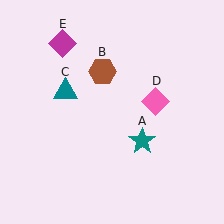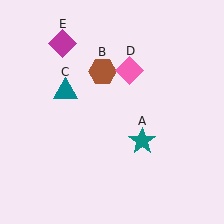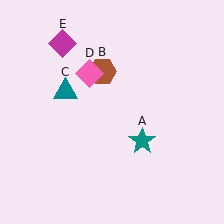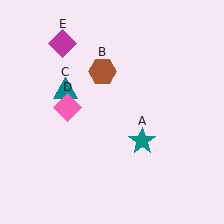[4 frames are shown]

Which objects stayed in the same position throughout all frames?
Teal star (object A) and brown hexagon (object B) and teal triangle (object C) and magenta diamond (object E) remained stationary.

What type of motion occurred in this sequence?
The pink diamond (object D) rotated counterclockwise around the center of the scene.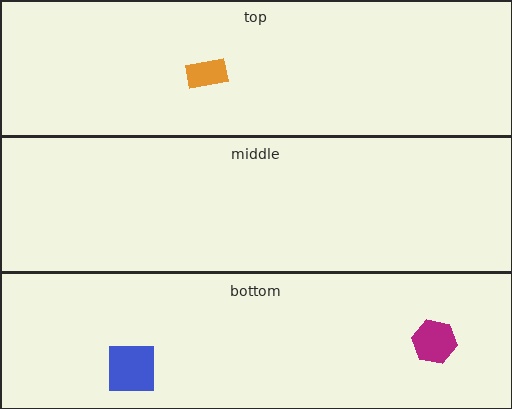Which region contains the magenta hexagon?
The bottom region.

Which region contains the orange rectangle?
The top region.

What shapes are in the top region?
The orange rectangle.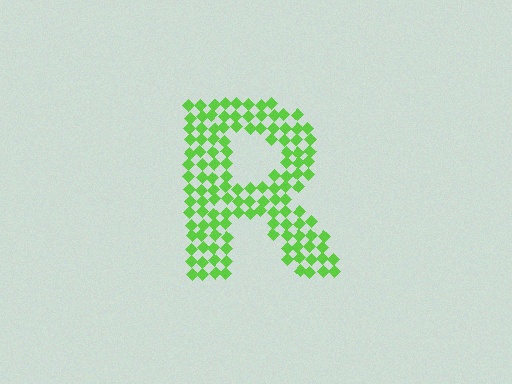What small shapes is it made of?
It is made of small diamonds.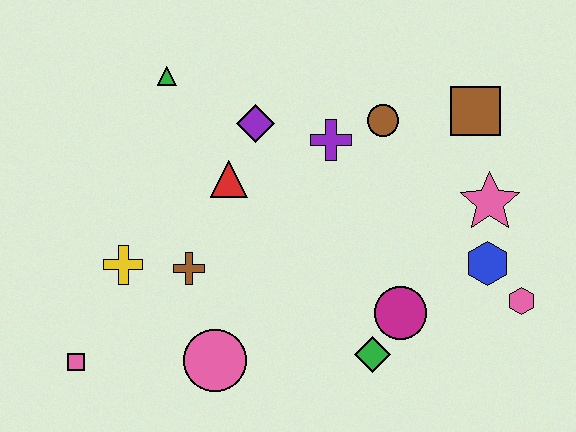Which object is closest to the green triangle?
The purple diamond is closest to the green triangle.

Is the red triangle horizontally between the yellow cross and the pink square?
No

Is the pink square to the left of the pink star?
Yes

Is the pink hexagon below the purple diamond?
Yes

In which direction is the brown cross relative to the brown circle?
The brown cross is to the left of the brown circle.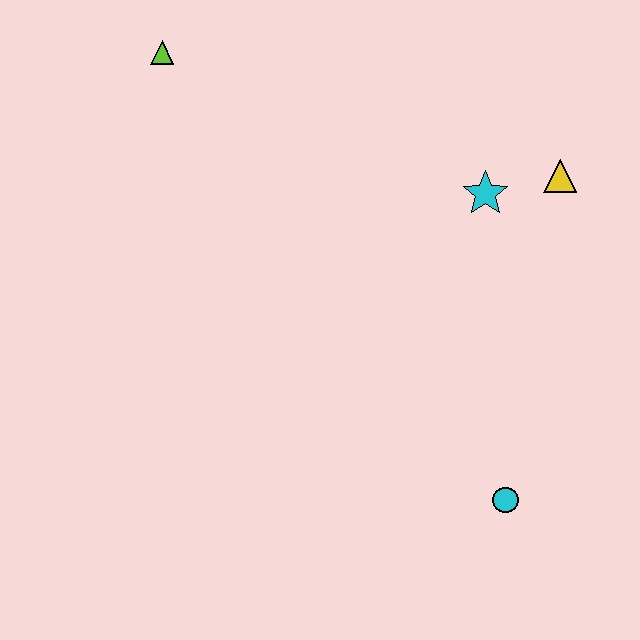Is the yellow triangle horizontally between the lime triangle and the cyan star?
No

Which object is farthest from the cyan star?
The lime triangle is farthest from the cyan star.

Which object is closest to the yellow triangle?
The cyan star is closest to the yellow triangle.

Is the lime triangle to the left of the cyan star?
Yes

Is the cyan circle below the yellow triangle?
Yes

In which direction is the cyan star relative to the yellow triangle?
The cyan star is to the left of the yellow triangle.